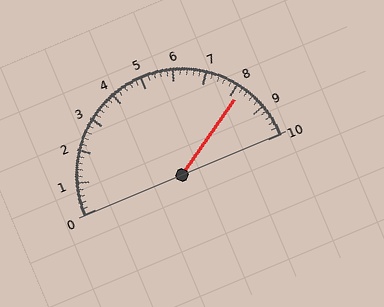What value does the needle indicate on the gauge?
The needle indicates approximately 8.2.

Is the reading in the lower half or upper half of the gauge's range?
The reading is in the upper half of the range (0 to 10).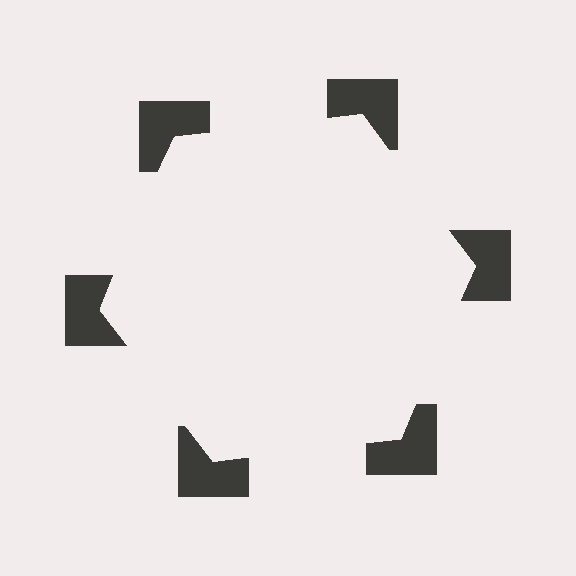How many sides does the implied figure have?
6 sides.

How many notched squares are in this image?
There are 6 — one at each vertex of the illusory hexagon.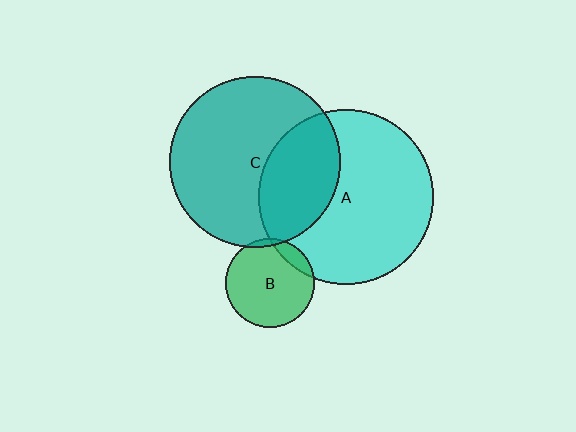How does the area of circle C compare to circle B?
Approximately 3.7 times.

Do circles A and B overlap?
Yes.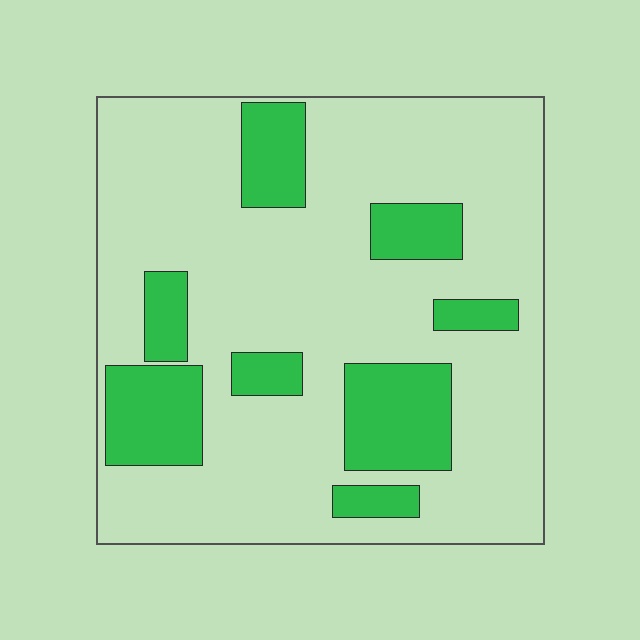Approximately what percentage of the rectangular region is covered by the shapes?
Approximately 25%.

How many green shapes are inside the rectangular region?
8.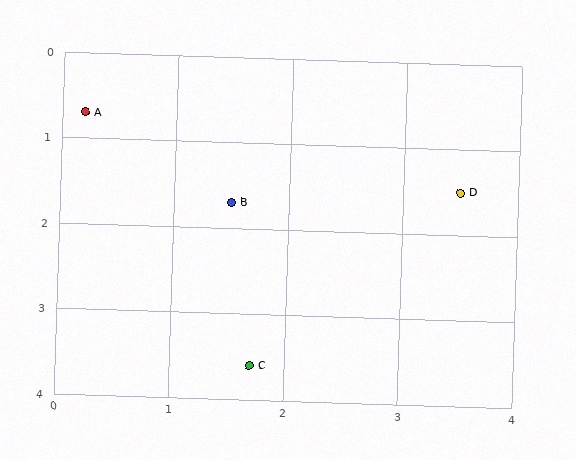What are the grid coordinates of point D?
Point D is at approximately (3.5, 1.5).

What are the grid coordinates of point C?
Point C is at approximately (1.7, 3.6).